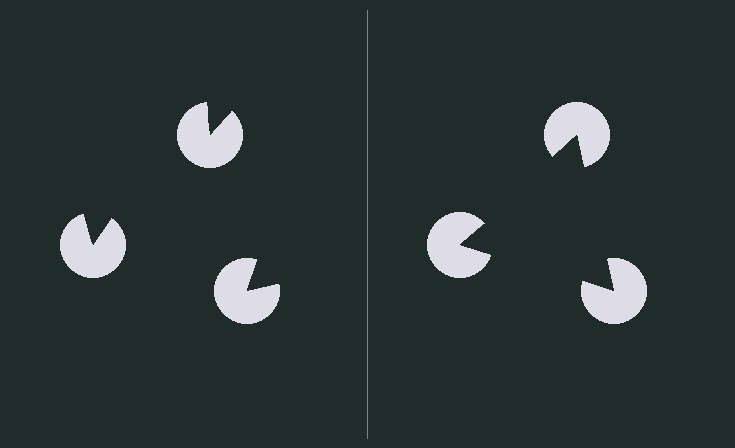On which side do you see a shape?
An illusory triangle appears on the right side. On the left side the wedge cuts are rotated, so no coherent shape forms.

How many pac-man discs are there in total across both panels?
6 — 3 on each side.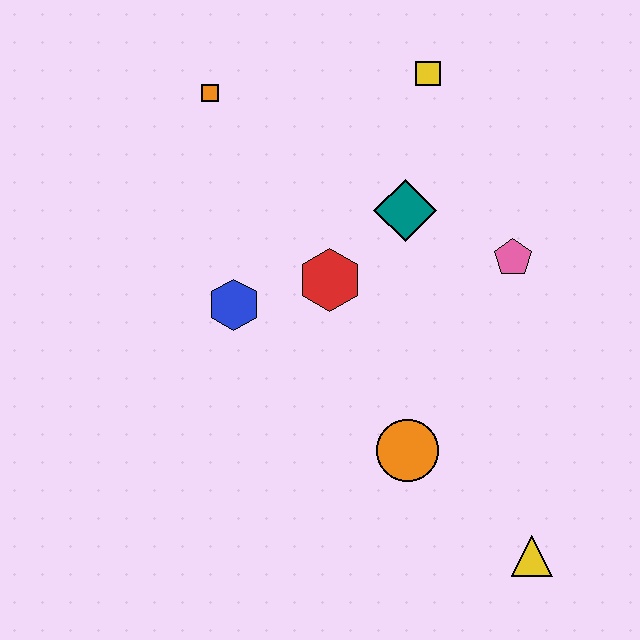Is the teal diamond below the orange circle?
No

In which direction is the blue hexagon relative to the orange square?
The blue hexagon is below the orange square.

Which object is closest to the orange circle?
The yellow triangle is closest to the orange circle.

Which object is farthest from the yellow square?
The yellow triangle is farthest from the yellow square.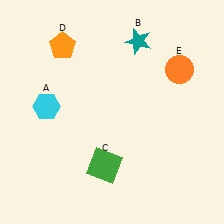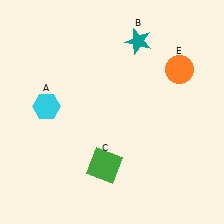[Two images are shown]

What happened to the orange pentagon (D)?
The orange pentagon (D) was removed in Image 2. It was in the top-left area of Image 1.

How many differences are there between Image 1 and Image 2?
There is 1 difference between the two images.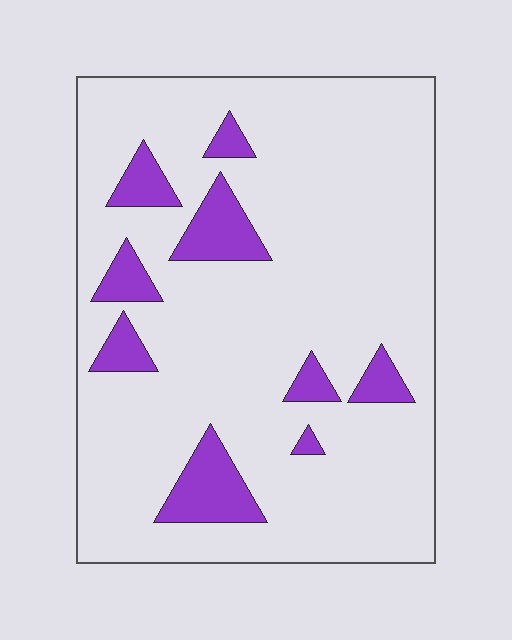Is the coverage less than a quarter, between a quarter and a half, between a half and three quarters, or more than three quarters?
Less than a quarter.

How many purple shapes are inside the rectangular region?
9.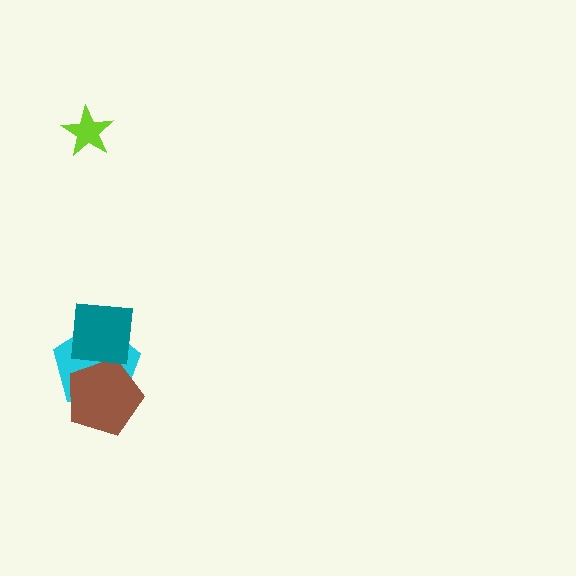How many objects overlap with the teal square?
1 object overlaps with the teal square.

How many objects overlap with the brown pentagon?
1 object overlaps with the brown pentagon.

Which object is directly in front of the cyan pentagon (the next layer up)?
The brown pentagon is directly in front of the cyan pentagon.